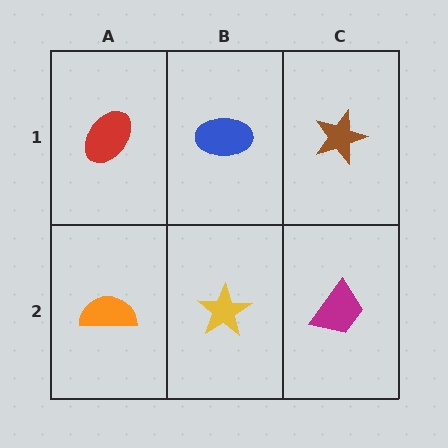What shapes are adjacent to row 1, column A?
An orange semicircle (row 2, column A), a blue ellipse (row 1, column B).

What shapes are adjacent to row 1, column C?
A magenta trapezoid (row 2, column C), a blue ellipse (row 1, column B).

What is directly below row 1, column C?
A magenta trapezoid.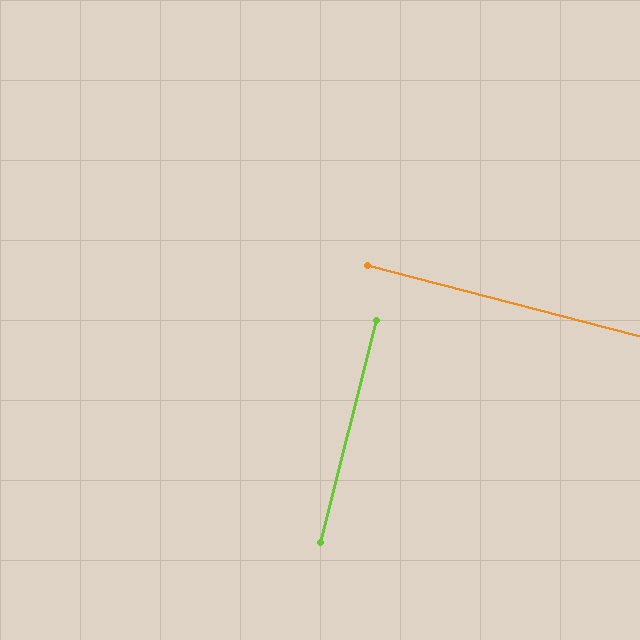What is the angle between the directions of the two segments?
Approximately 89 degrees.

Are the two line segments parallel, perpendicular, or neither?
Perpendicular — they meet at approximately 89°.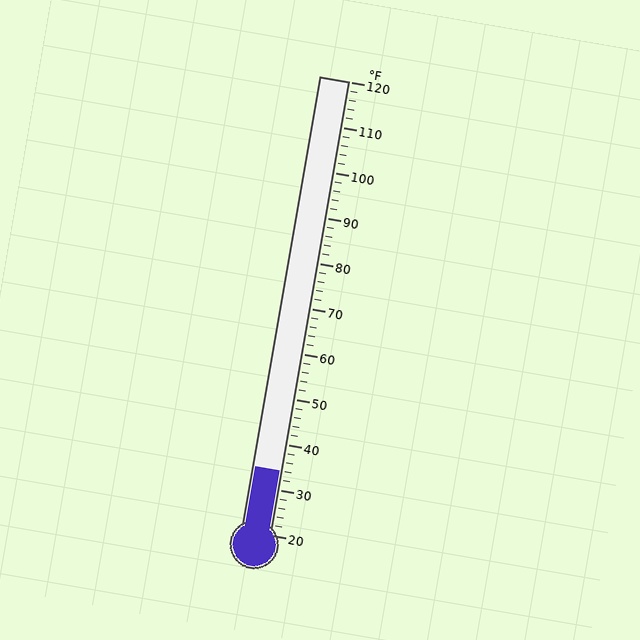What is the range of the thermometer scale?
The thermometer scale ranges from 20°F to 120°F.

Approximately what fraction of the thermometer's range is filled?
The thermometer is filled to approximately 15% of its range.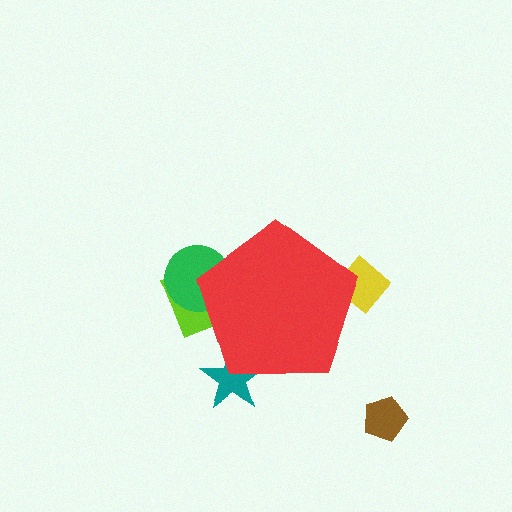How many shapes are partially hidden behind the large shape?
4 shapes are partially hidden.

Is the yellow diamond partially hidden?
Yes, the yellow diamond is partially hidden behind the red pentagon.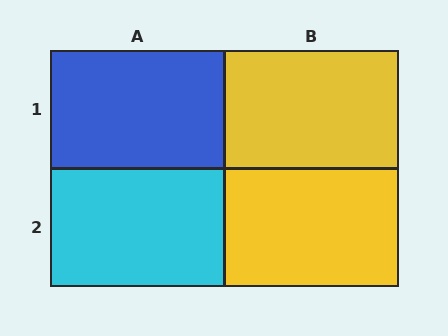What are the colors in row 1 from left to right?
Blue, yellow.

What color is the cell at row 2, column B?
Yellow.